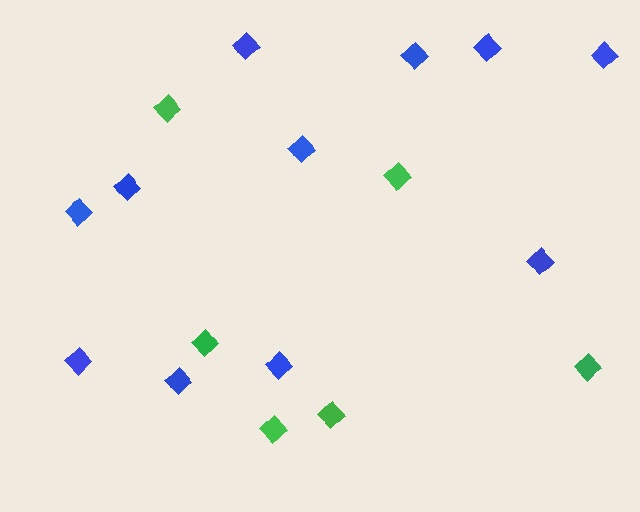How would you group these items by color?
There are 2 groups: one group of blue diamonds (11) and one group of green diamonds (6).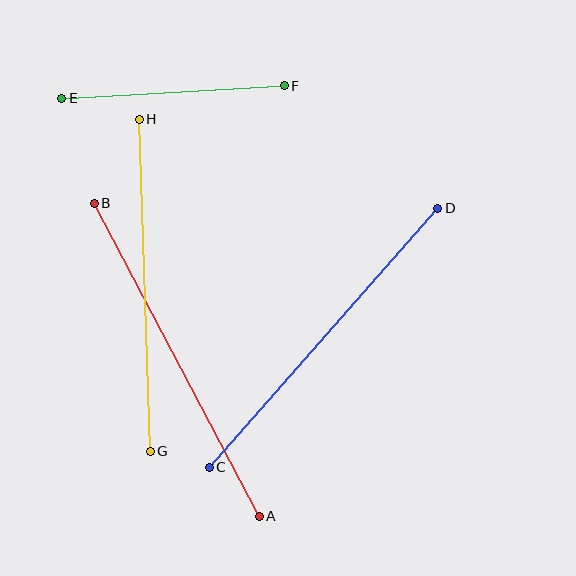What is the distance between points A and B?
The distance is approximately 353 pixels.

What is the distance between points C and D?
The distance is approximately 345 pixels.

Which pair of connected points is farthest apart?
Points A and B are farthest apart.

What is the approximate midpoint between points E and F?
The midpoint is at approximately (173, 92) pixels.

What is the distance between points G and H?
The distance is approximately 332 pixels.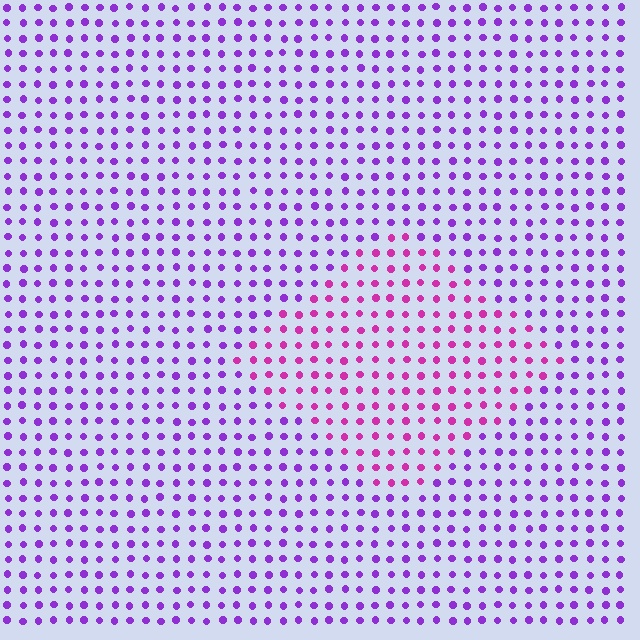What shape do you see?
I see a diamond.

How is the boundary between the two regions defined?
The boundary is defined purely by a slight shift in hue (about 39 degrees). Spacing, size, and orientation are identical on both sides.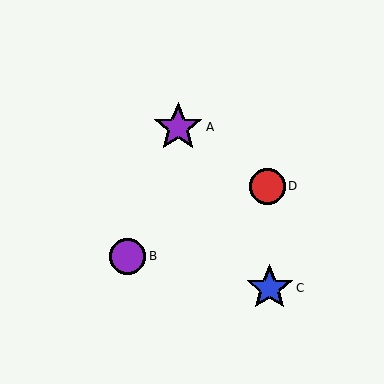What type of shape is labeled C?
Shape C is a blue star.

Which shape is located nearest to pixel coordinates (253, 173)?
The red circle (labeled D) at (268, 186) is nearest to that location.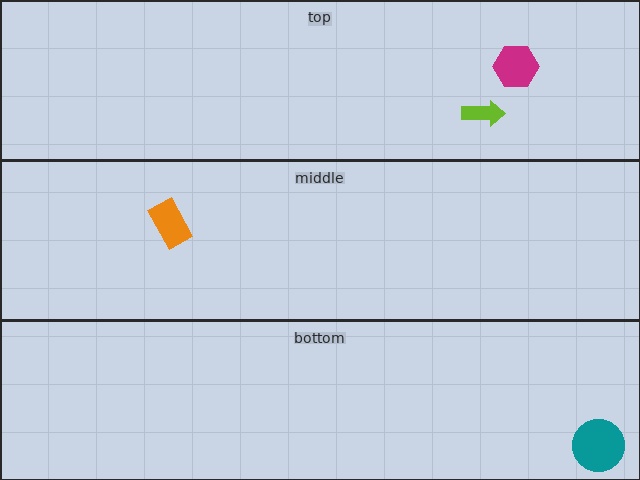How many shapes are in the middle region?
1.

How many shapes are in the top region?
2.